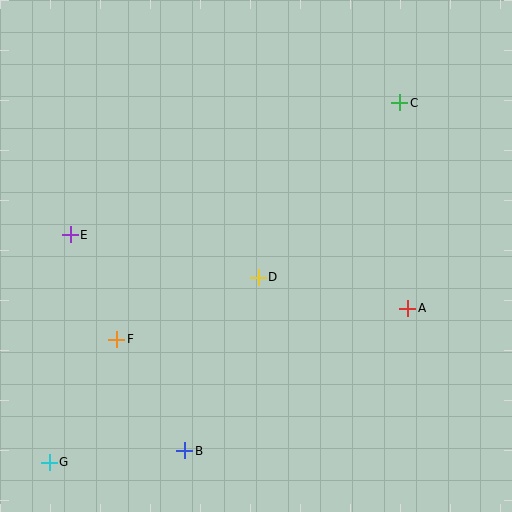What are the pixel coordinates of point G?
Point G is at (49, 462).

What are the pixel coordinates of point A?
Point A is at (408, 308).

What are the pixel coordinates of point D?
Point D is at (258, 277).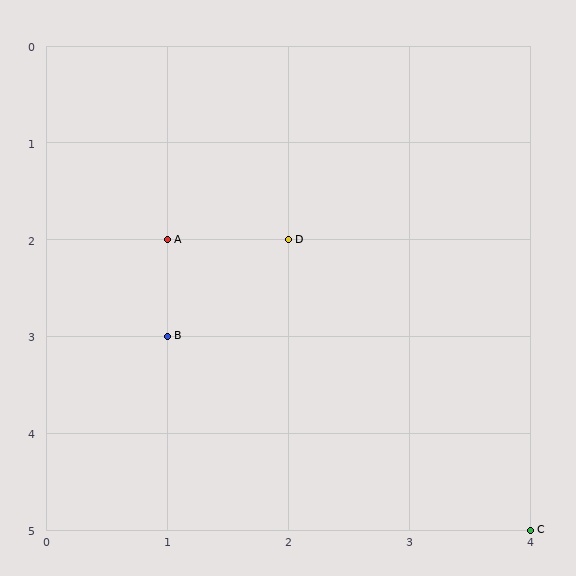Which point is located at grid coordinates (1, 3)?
Point B is at (1, 3).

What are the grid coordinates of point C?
Point C is at grid coordinates (4, 5).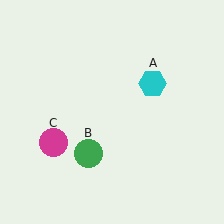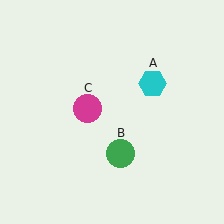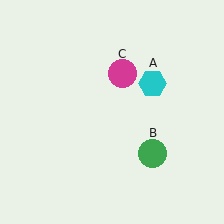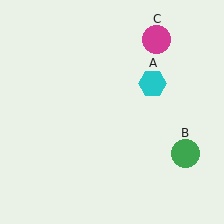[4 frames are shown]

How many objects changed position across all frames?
2 objects changed position: green circle (object B), magenta circle (object C).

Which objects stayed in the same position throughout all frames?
Cyan hexagon (object A) remained stationary.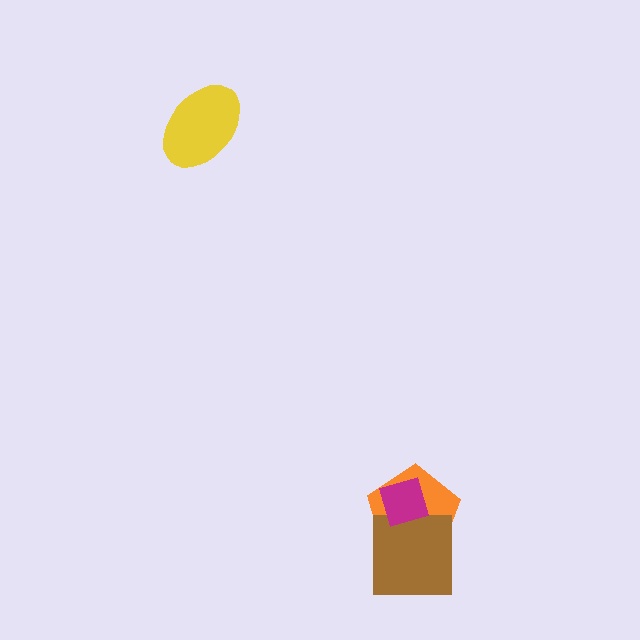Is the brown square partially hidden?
Yes, it is partially covered by another shape.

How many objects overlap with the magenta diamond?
2 objects overlap with the magenta diamond.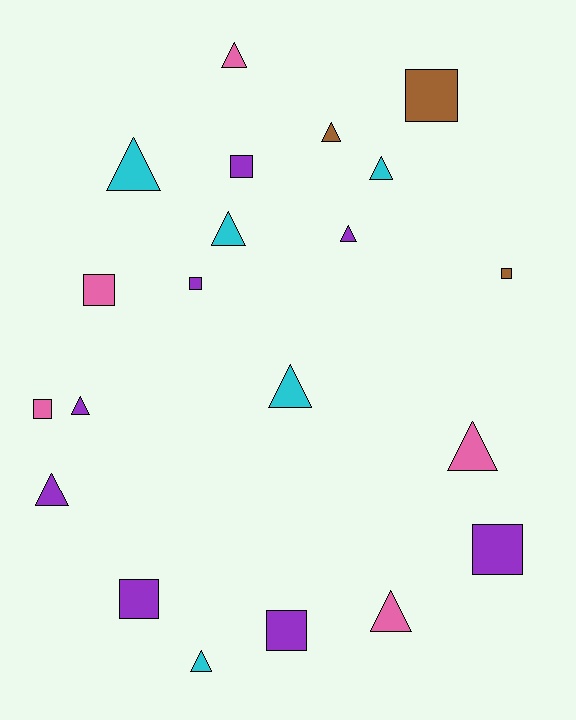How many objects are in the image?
There are 21 objects.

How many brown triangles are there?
There is 1 brown triangle.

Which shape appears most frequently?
Triangle, with 12 objects.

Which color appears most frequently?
Purple, with 8 objects.